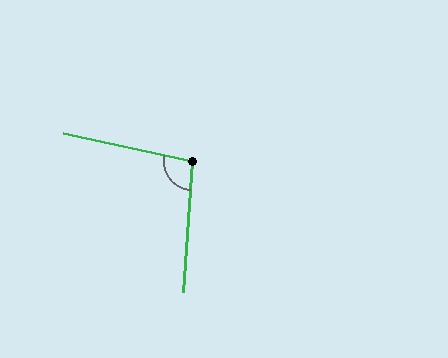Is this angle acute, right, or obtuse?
It is obtuse.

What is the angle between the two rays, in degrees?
Approximately 98 degrees.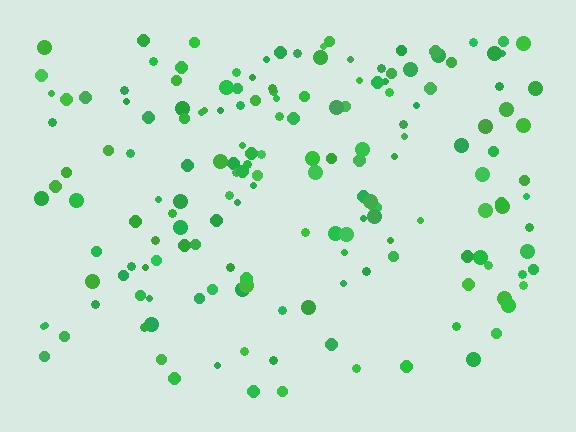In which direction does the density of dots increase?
From bottom to top, with the top side densest.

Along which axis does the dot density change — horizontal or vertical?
Vertical.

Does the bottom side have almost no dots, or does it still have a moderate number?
Still a moderate number, just noticeably fewer than the top.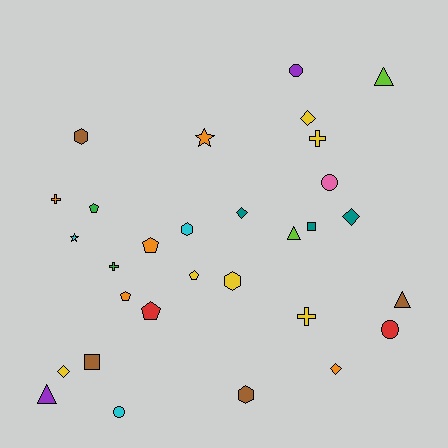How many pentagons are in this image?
There are 5 pentagons.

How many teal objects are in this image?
There are 3 teal objects.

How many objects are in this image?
There are 30 objects.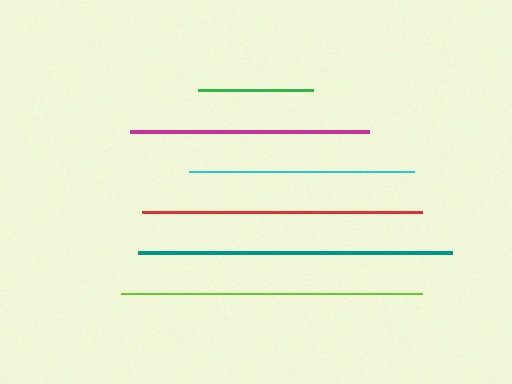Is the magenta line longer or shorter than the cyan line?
The magenta line is longer than the cyan line.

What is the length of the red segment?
The red segment is approximately 280 pixels long.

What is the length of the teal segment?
The teal segment is approximately 314 pixels long.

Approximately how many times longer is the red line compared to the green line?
The red line is approximately 2.4 times the length of the green line.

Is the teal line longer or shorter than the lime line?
The teal line is longer than the lime line.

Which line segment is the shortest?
The green line is the shortest at approximately 115 pixels.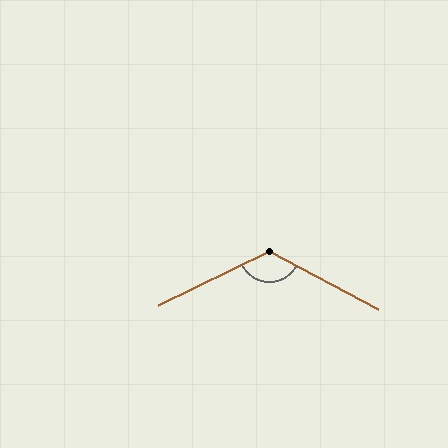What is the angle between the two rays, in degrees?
Approximately 126 degrees.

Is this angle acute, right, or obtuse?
It is obtuse.